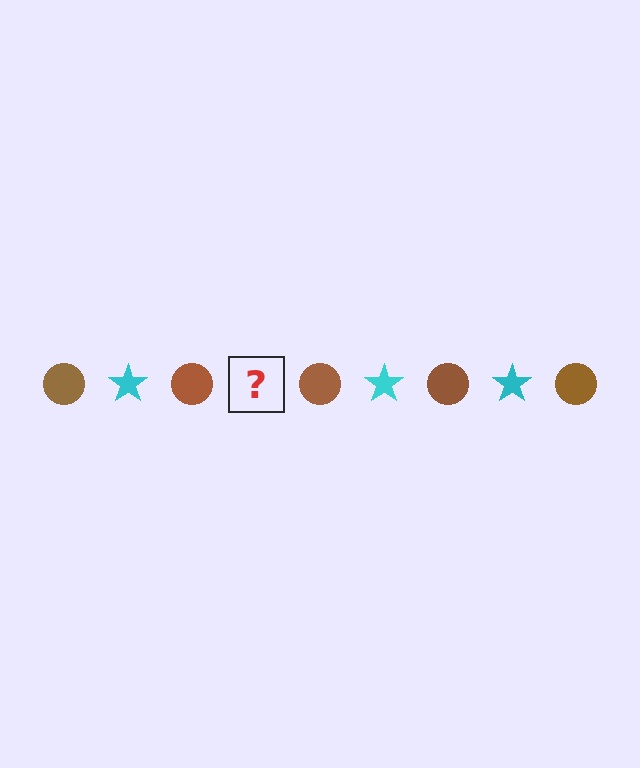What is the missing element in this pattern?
The missing element is a cyan star.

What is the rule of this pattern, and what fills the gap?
The rule is that the pattern alternates between brown circle and cyan star. The gap should be filled with a cyan star.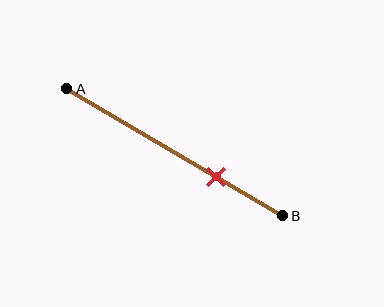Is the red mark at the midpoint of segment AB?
No, the mark is at about 70% from A, not at the 50% midpoint.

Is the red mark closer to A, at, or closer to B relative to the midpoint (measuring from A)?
The red mark is closer to point B than the midpoint of segment AB.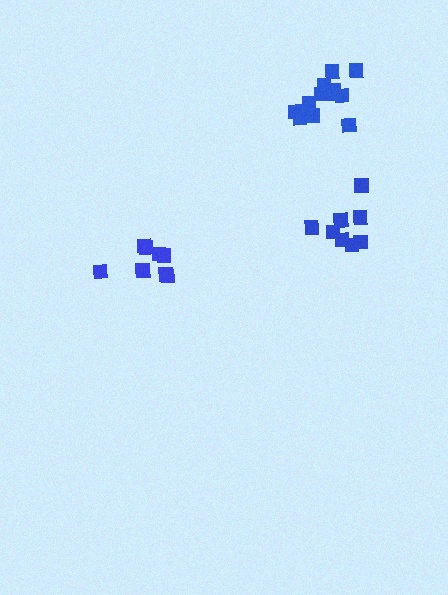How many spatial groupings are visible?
There are 3 spatial groupings.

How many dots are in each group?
Group 1: 12 dots, Group 2: 8 dots, Group 3: 8 dots (28 total).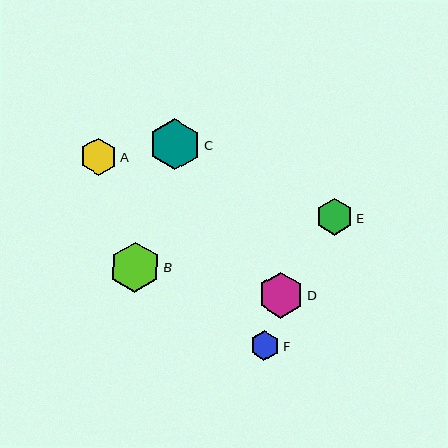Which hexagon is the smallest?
Hexagon F is the smallest with a size of approximately 29 pixels.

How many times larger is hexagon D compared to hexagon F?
Hexagon D is approximately 1.6 times the size of hexagon F.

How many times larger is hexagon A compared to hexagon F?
Hexagon A is approximately 1.2 times the size of hexagon F.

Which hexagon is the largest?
Hexagon C is the largest with a size of approximately 51 pixels.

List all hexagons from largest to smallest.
From largest to smallest: C, B, D, E, A, F.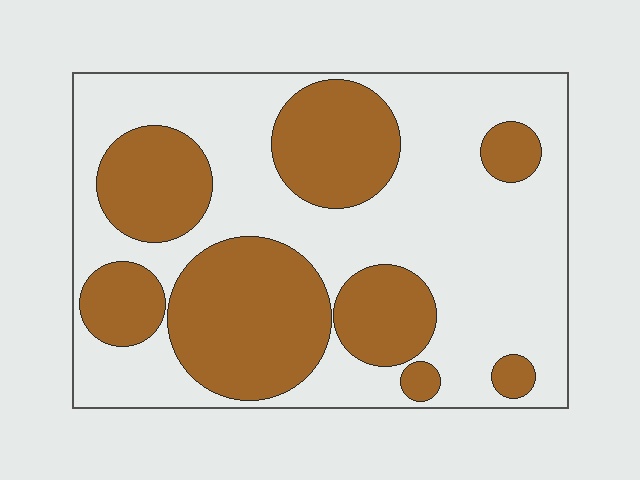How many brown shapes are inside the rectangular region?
8.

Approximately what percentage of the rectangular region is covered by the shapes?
Approximately 40%.